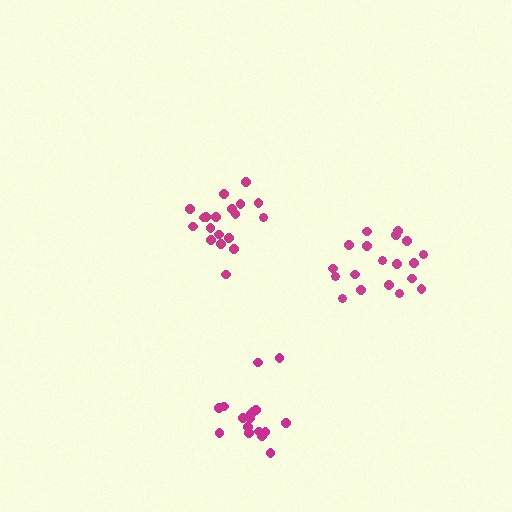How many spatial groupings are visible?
There are 3 spatial groupings.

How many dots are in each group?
Group 1: 17 dots, Group 2: 19 dots, Group 3: 19 dots (55 total).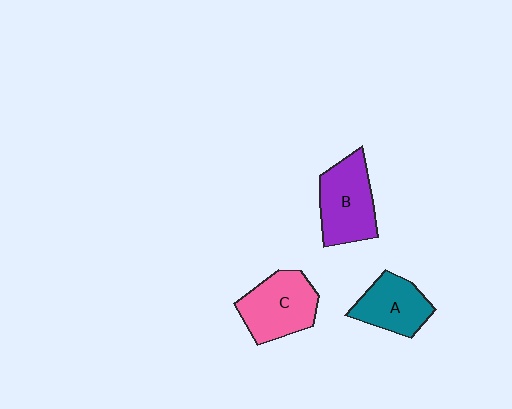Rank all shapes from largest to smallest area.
From largest to smallest: B (purple), C (pink), A (teal).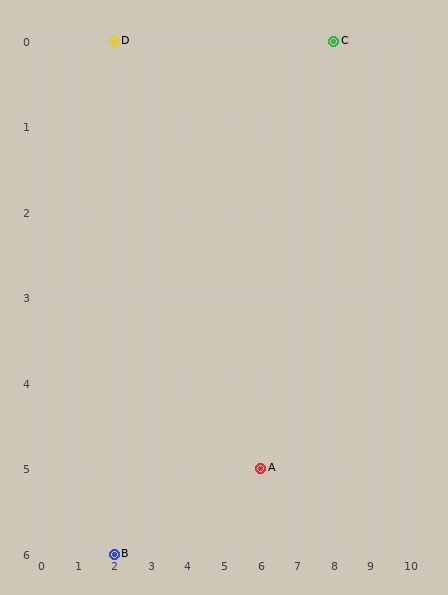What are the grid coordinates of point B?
Point B is at grid coordinates (2, 6).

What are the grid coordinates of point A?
Point A is at grid coordinates (6, 5).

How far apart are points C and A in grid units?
Points C and A are 2 columns and 5 rows apart (about 5.4 grid units diagonally).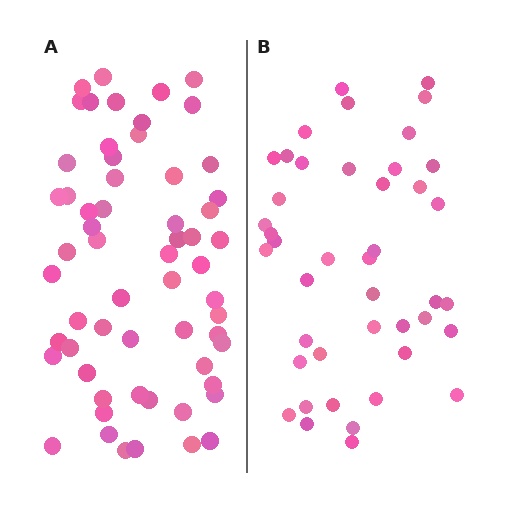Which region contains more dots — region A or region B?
Region A (the left region) has more dots.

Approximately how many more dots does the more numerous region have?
Region A has approximately 15 more dots than region B.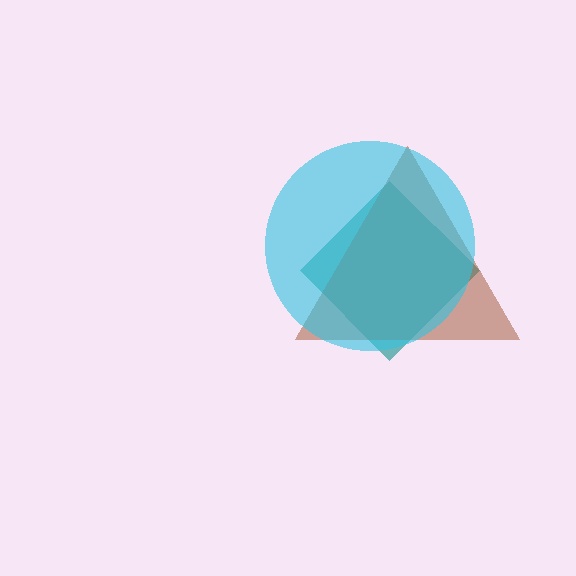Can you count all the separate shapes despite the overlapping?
Yes, there are 3 separate shapes.